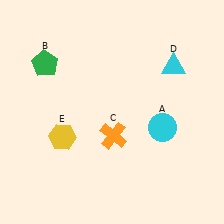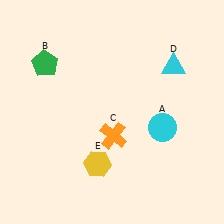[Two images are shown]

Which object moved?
The yellow hexagon (E) moved right.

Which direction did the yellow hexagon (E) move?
The yellow hexagon (E) moved right.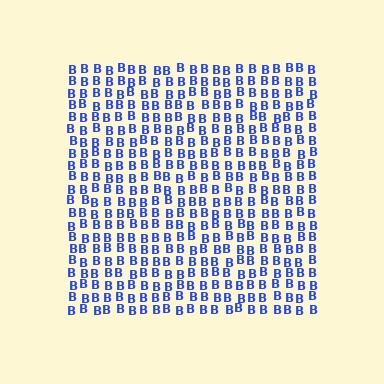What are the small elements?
The small elements are letter B's.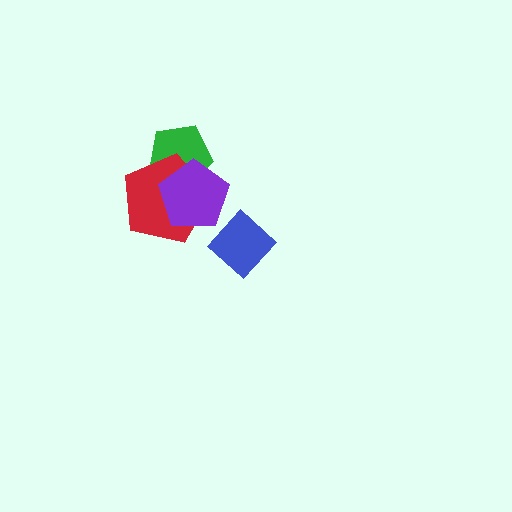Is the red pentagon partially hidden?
Yes, it is partially covered by another shape.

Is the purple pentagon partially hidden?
No, no other shape covers it.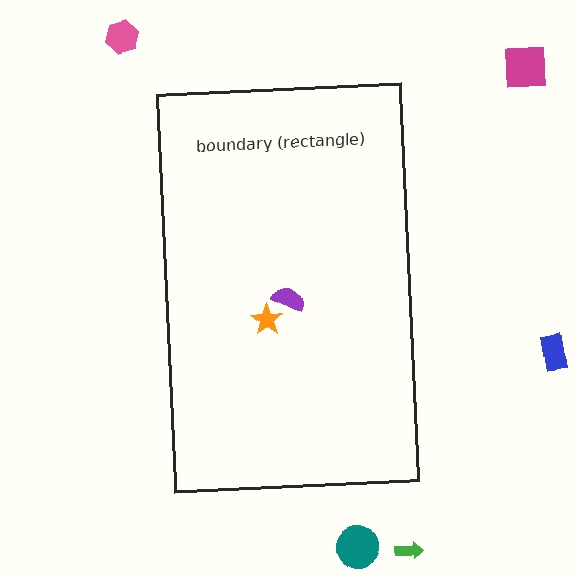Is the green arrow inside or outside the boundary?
Outside.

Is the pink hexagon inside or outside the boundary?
Outside.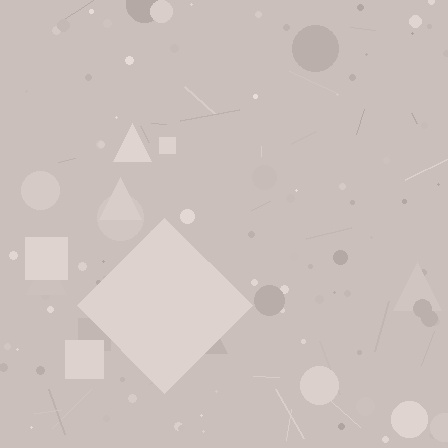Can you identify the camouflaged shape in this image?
The camouflaged shape is a diamond.